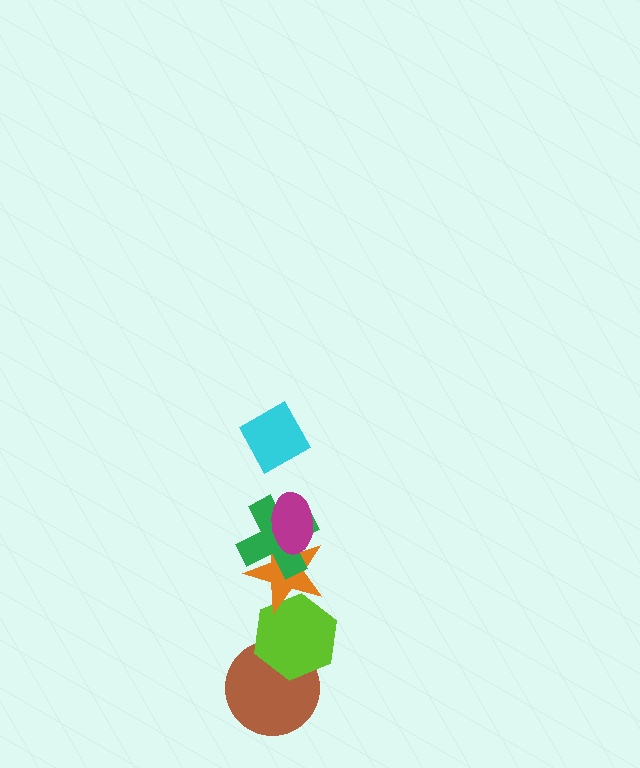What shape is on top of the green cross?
The magenta ellipse is on top of the green cross.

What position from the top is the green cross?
The green cross is 3rd from the top.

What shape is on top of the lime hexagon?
The orange star is on top of the lime hexagon.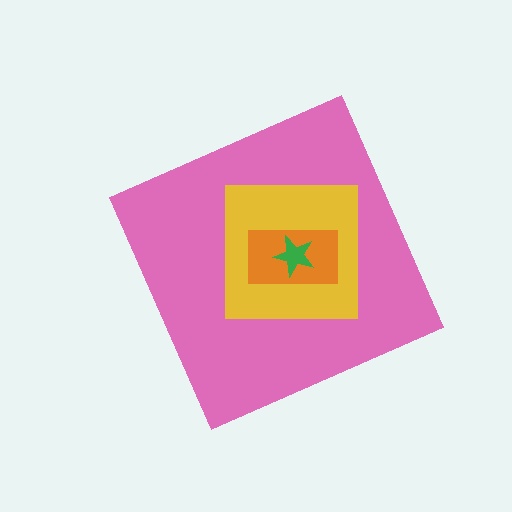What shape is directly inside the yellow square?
The orange rectangle.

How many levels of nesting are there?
4.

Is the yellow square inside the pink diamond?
Yes.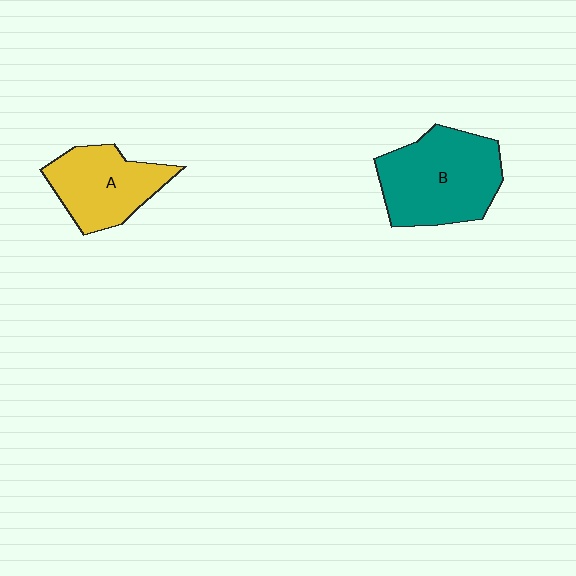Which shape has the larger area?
Shape B (teal).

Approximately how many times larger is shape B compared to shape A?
Approximately 1.3 times.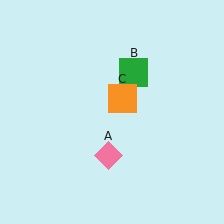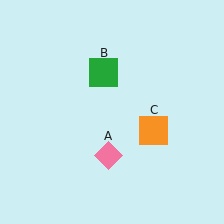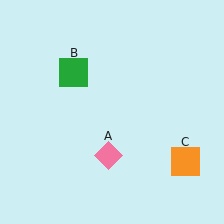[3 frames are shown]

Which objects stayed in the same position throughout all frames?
Pink diamond (object A) remained stationary.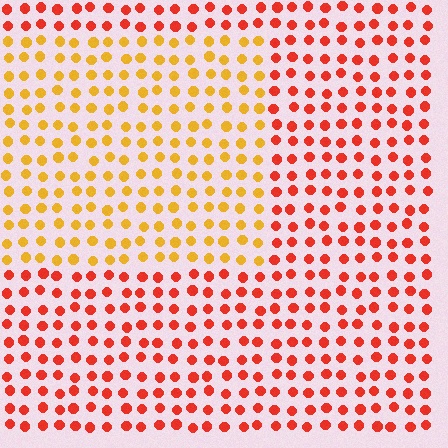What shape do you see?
I see a rectangle.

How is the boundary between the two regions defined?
The boundary is defined purely by a slight shift in hue (about 40 degrees). Spacing, size, and orientation are identical on both sides.